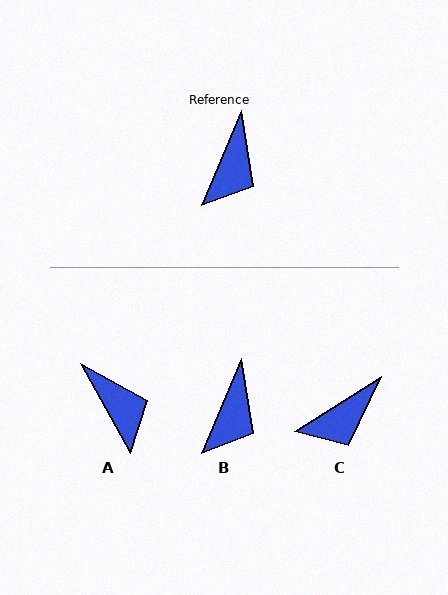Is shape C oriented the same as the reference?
No, it is off by about 35 degrees.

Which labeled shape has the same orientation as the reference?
B.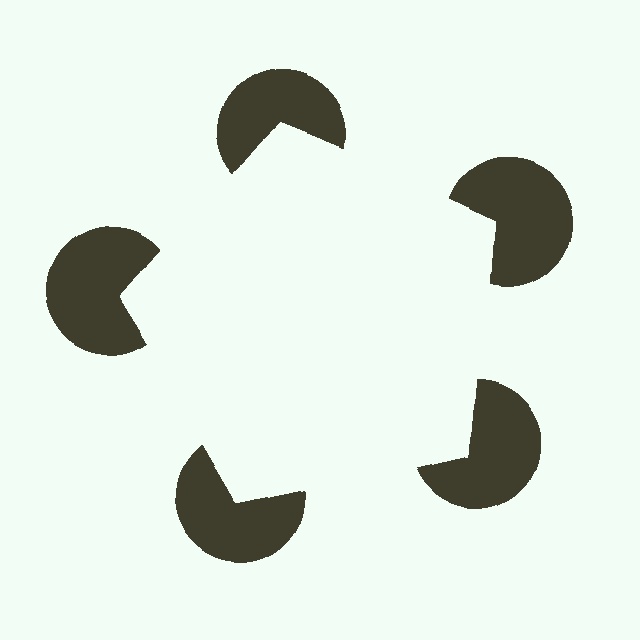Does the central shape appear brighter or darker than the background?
It typically appears slightly brighter than the background, even though no actual brightness change is drawn.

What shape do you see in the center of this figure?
An illusory pentagon — its edges are inferred from the aligned wedge cuts in the pac-man discs, not physically drawn.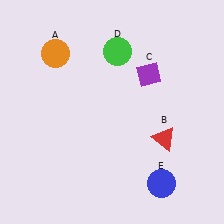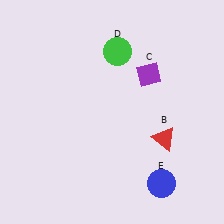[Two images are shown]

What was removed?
The orange circle (A) was removed in Image 2.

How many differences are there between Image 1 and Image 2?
There is 1 difference between the two images.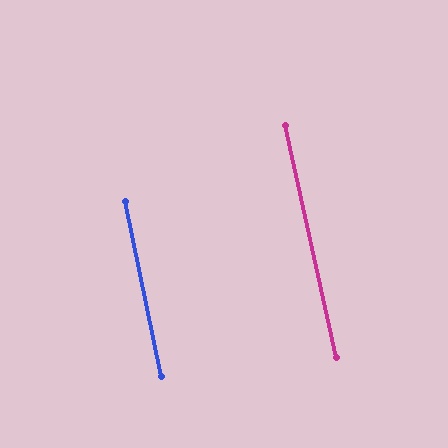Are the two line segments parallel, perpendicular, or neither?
Parallel — their directions differ by only 0.6°.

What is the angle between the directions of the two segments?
Approximately 1 degree.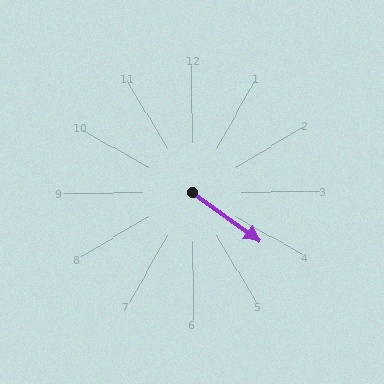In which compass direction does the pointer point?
Southeast.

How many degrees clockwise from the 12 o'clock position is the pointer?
Approximately 126 degrees.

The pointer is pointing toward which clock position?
Roughly 4 o'clock.